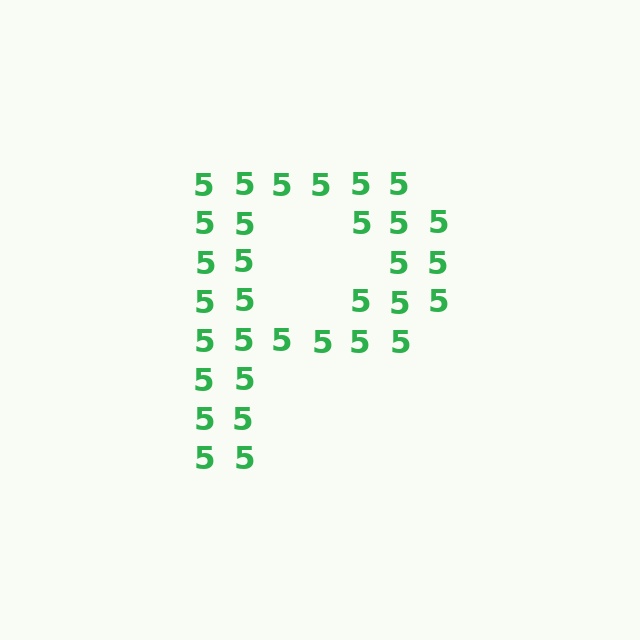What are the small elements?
The small elements are digit 5's.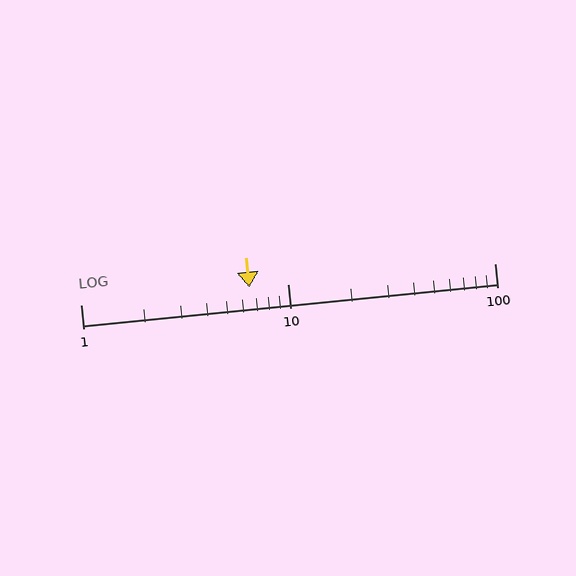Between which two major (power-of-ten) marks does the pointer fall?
The pointer is between 1 and 10.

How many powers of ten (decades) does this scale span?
The scale spans 2 decades, from 1 to 100.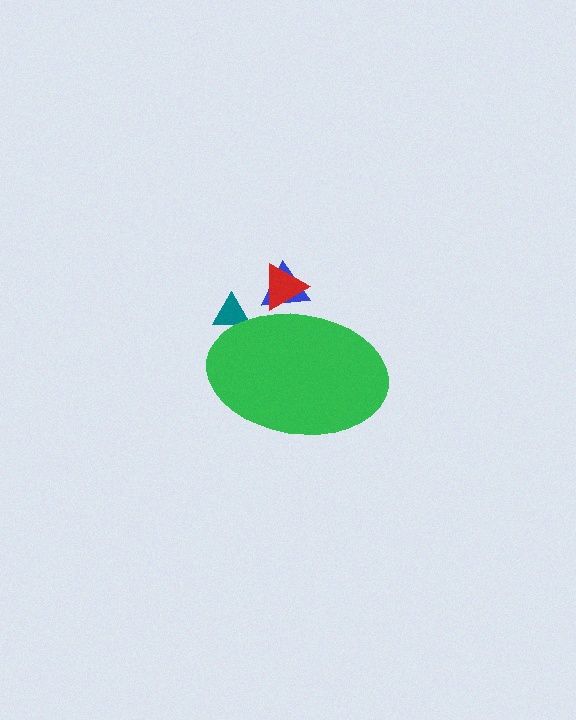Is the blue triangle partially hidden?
Yes, the blue triangle is partially hidden behind the green ellipse.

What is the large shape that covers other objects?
A green ellipse.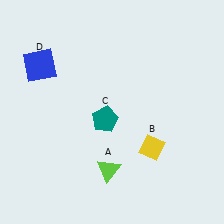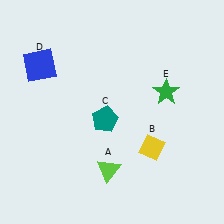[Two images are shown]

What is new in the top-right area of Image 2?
A green star (E) was added in the top-right area of Image 2.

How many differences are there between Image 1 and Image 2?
There is 1 difference between the two images.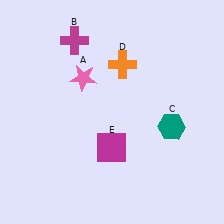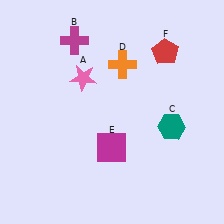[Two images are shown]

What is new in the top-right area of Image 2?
A red pentagon (F) was added in the top-right area of Image 2.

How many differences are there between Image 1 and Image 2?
There is 1 difference between the two images.